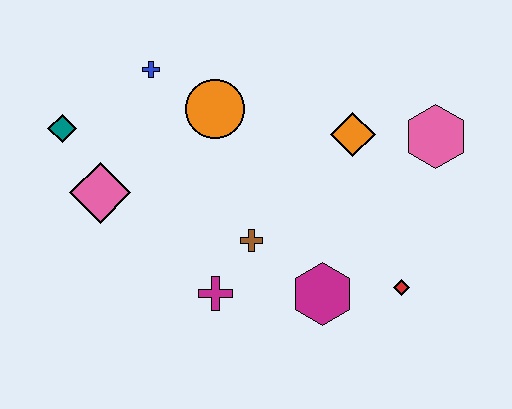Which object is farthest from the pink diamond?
The pink hexagon is farthest from the pink diamond.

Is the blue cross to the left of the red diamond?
Yes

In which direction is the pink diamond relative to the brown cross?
The pink diamond is to the left of the brown cross.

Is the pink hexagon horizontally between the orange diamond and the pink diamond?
No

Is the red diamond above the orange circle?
No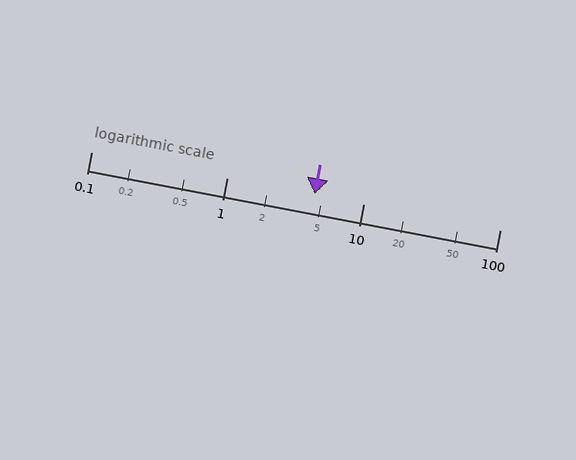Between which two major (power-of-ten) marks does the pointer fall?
The pointer is between 1 and 10.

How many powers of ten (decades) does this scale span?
The scale spans 3 decades, from 0.1 to 100.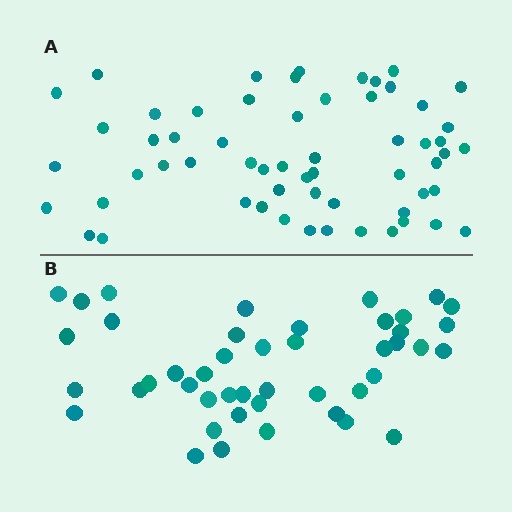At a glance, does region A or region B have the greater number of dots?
Region A (the top region) has more dots.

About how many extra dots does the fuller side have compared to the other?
Region A has approximately 15 more dots than region B.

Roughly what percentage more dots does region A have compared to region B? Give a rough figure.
About 30% more.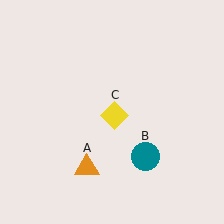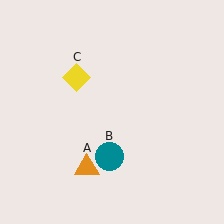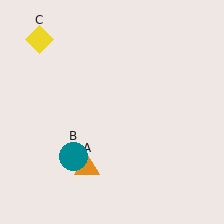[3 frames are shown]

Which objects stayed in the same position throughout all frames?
Orange triangle (object A) remained stationary.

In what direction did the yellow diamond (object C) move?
The yellow diamond (object C) moved up and to the left.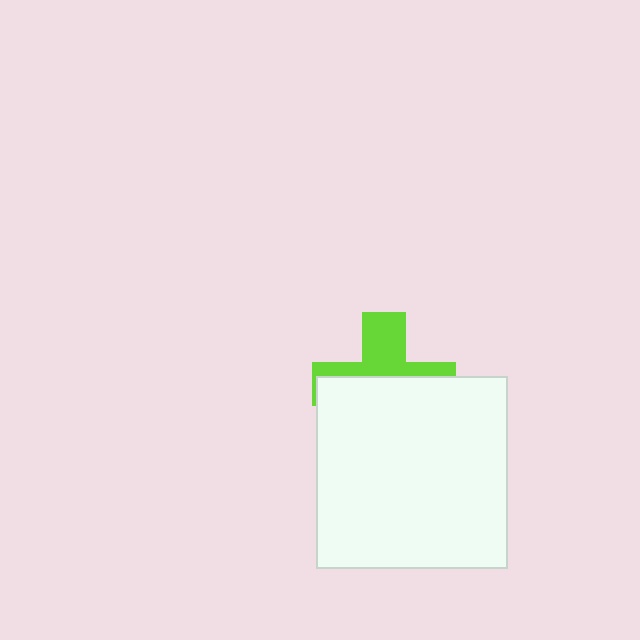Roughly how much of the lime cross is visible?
A small part of it is visible (roughly 40%).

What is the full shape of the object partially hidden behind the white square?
The partially hidden object is a lime cross.